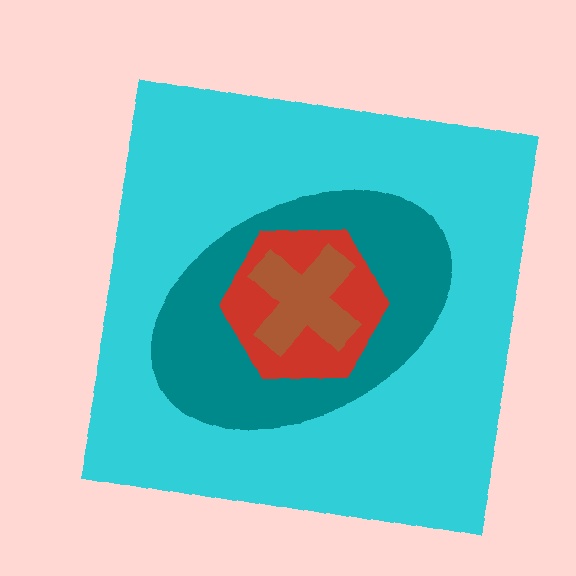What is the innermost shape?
The brown cross.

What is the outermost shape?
The cyan square.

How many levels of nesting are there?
4.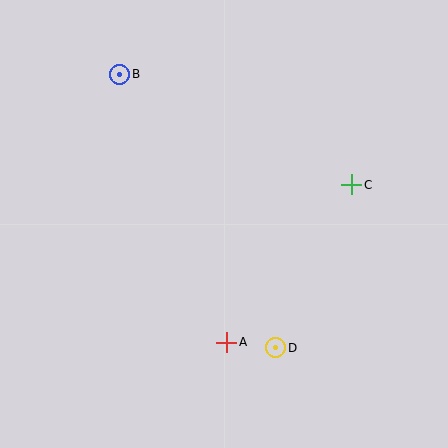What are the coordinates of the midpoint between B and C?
The midpoint between B and C is at (236, 129).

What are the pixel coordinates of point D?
Point D is at (276, 348).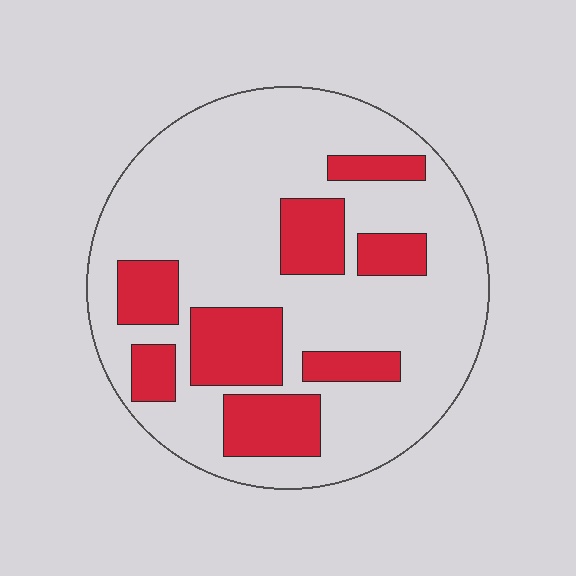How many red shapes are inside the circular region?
8.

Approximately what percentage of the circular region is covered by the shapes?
Approximately 25%.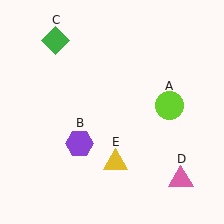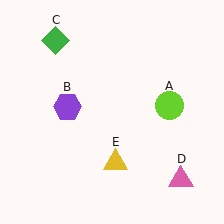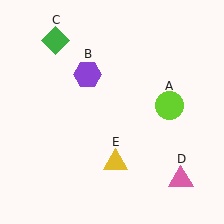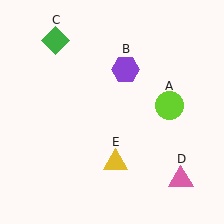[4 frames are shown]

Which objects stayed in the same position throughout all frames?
Lime circle (object A) and green diamond (object C) and pink triangle (object D) and yellow triangle (object E) remained stationary.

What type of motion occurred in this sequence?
The purple hexagon (object B) rotated clockwise around the center of the scene.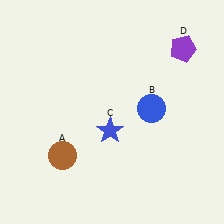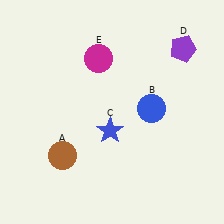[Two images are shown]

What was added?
A magenta circle (E) was added in Image 2.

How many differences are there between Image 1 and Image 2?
There is 1 difference between the two images.